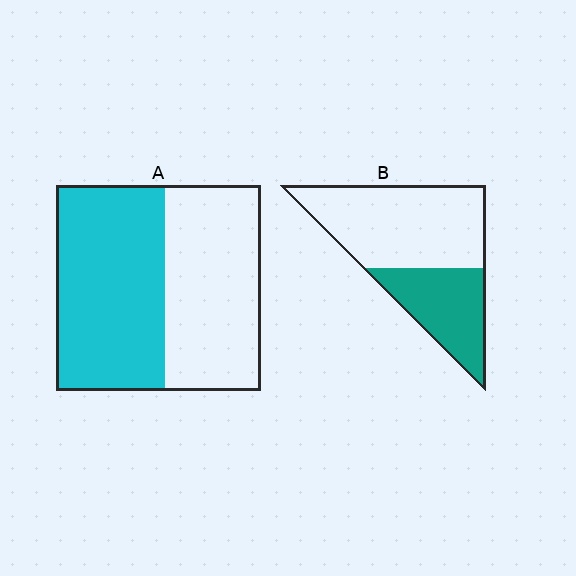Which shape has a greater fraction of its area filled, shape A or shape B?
Shape A.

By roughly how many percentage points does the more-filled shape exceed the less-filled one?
By roughly 15 percentage points (A over B).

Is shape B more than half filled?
No.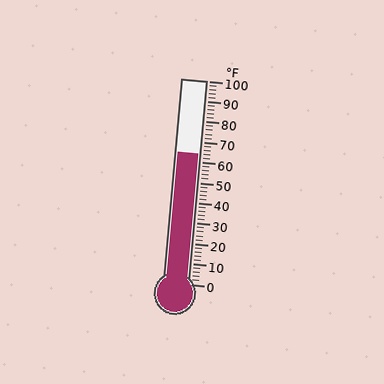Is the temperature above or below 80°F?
The temperature is below 80°F.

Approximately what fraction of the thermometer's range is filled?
The thermometer is filled to approximately 65% of its range.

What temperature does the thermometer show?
The thermometer shows approximately 64°F.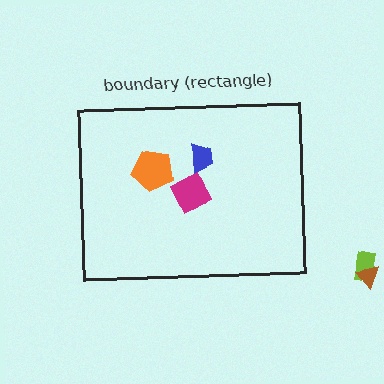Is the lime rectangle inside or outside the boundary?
Outside.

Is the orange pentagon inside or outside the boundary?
Inside.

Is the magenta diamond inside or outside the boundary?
Inside.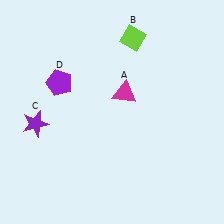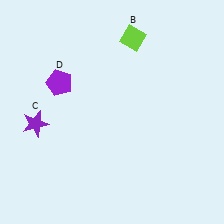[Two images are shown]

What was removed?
The magenta triangle (A) was removed in Image 2.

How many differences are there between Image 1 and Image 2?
There is 1 difference between the two images.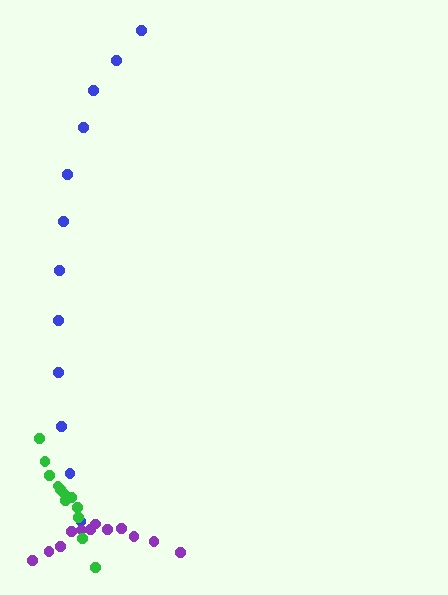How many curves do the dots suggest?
There are 3 distinct paths.